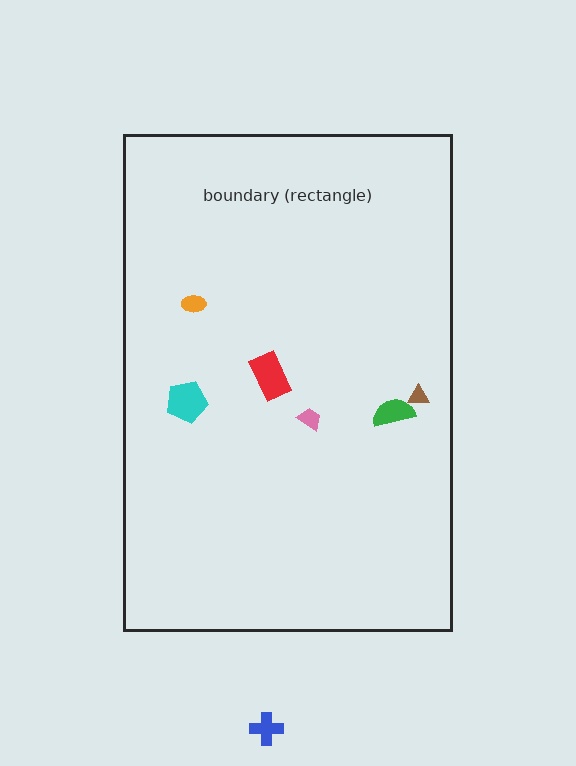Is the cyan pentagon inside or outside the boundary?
Inside.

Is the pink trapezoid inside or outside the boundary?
Inside.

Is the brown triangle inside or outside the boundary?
Inside.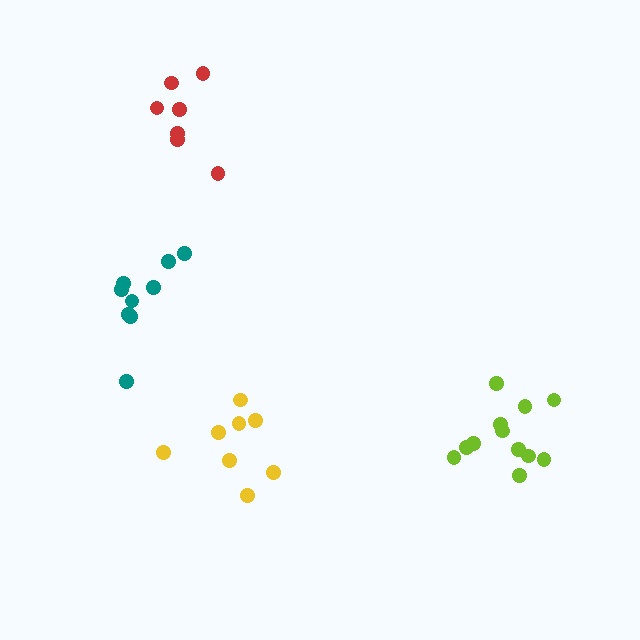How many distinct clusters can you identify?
There are 4 distinct clusters.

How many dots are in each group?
Group 1: 7 dots, Group 2: 9 dots, Group 3: 12 dots, Group 4: 8 dots (36 total).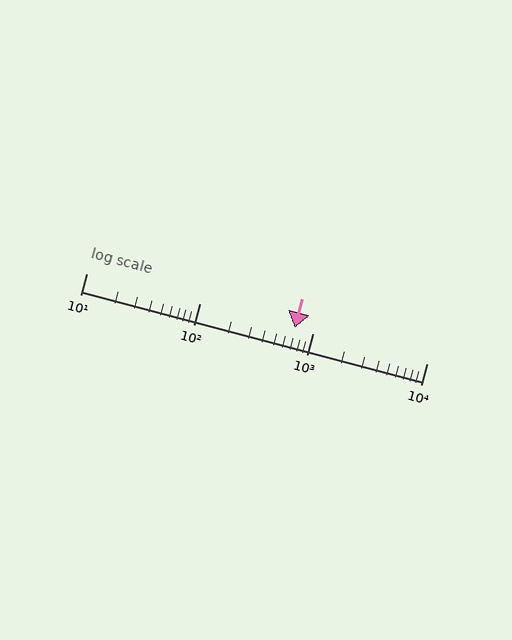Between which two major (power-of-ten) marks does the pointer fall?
The pointer is between 100 and 1000.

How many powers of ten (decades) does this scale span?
The scale spans 3 decades, from 10 to 10000.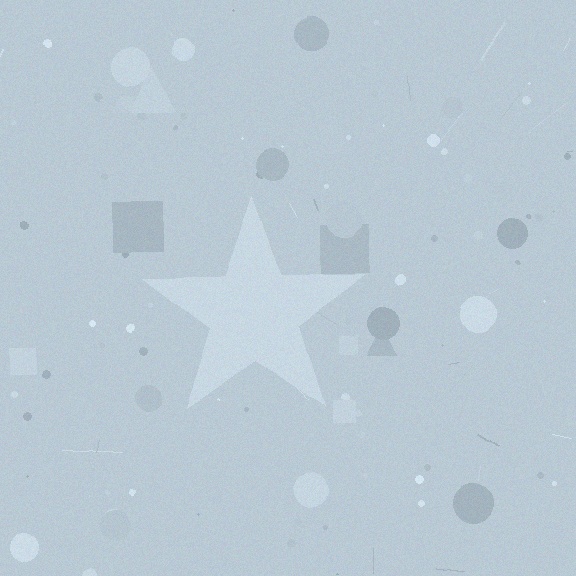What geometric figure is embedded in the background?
A star is embedded in the background.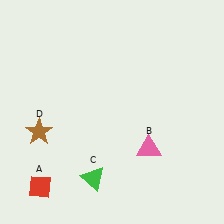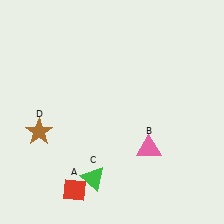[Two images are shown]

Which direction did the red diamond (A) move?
The red diamond (A) moved right.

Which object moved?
The red diamond (A) moved right.